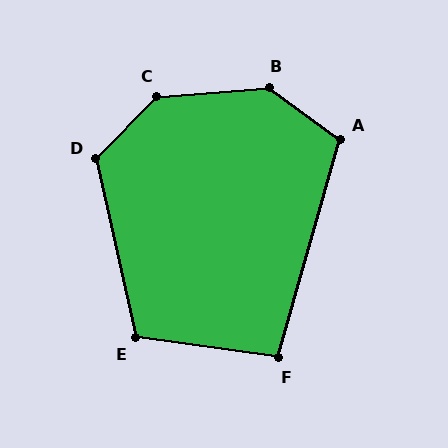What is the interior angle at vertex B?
Approximately 139 degrees (obtuse).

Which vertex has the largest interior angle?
C, at approximately 139 degrees.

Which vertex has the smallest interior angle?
F, at approximately 98 degrees.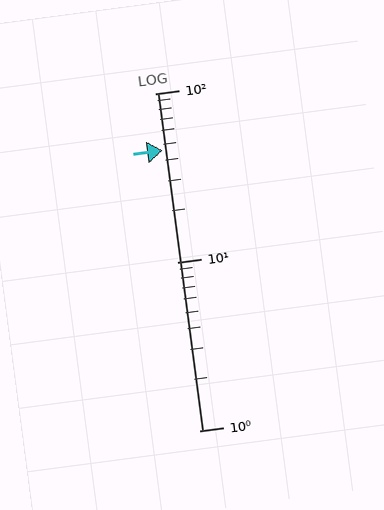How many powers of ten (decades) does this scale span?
The scale spans 2 decades, from 1 to 100.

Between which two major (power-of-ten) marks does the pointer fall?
The pointer is between 10 and 100.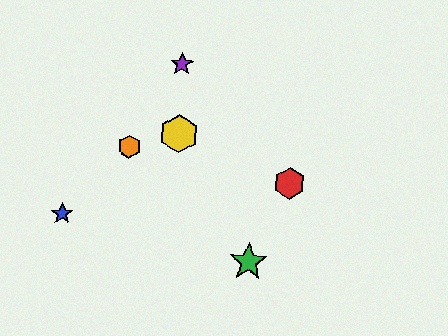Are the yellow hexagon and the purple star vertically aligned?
Yes, both are at x≈179.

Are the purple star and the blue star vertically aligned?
No, the purple star is at x≈182 and the blue star is at x≈62.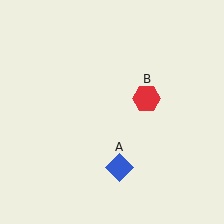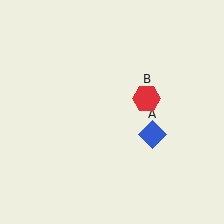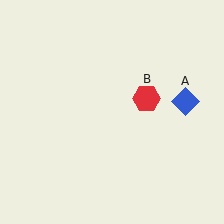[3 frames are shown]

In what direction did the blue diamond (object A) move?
The blue diamond (object A) moved up and to the right.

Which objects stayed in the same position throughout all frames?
Red hexagon (object B) remained stationary.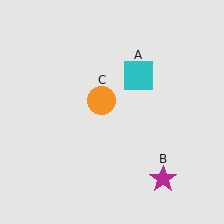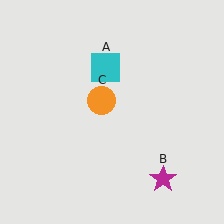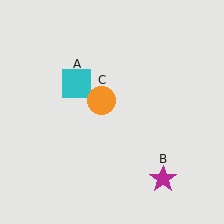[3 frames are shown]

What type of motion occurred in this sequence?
The cyan square (object A) rotated counterclockwise around the center of the scene.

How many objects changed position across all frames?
1 object changed position: cyan square (object A).